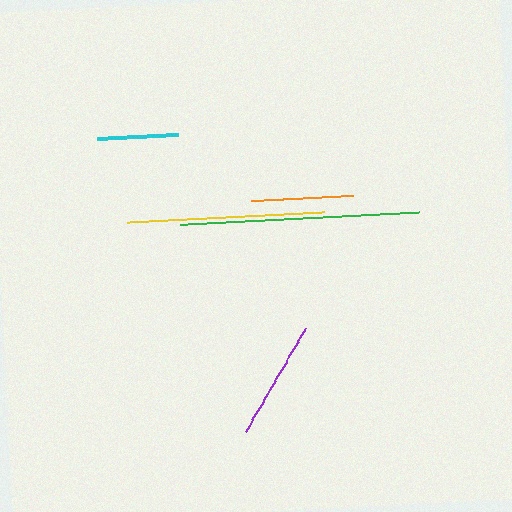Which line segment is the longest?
The green line is the longest at approximately 239 pixels.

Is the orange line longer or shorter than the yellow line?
The yellow line is longer than the orange line.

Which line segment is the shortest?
The cyan line is the shortest at approximately 82 pixels.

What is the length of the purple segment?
The purple segment is approximately 119 pixels long.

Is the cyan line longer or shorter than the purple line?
The purple line is longer than the cyan line.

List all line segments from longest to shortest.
From longest to shortest: green, yellow, purple, orange, cyan.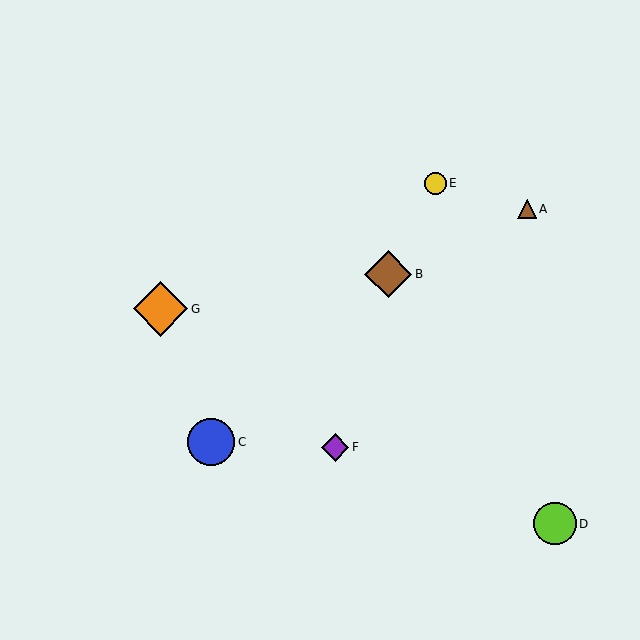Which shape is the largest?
The orange diamond (labeled G) is the largest.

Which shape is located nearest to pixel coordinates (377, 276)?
The brown diamond (labeled B) at (388, 274) is nearest to that location.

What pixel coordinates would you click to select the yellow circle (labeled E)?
Click at (435, 183) to select the yellow circle E.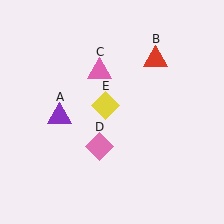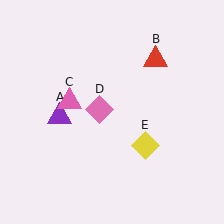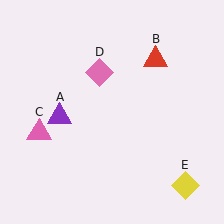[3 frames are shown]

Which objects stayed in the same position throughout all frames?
Purple triangle (object A) and red triangle (object B) remained stationary.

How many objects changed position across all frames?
3 objects changed position: pink triangle (object C), pink diamond (object D), yellow diamond (object E).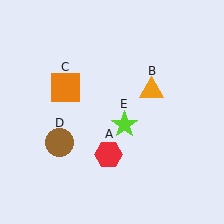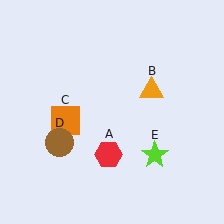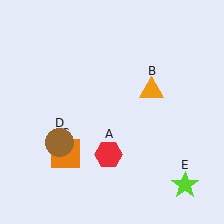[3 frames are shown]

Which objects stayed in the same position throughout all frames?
Red hexagon (object A) and orange triangle (object B) and brown circle (object D) remained stationary.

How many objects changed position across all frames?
2 objects changed position: orange square (object C), lime star (object E).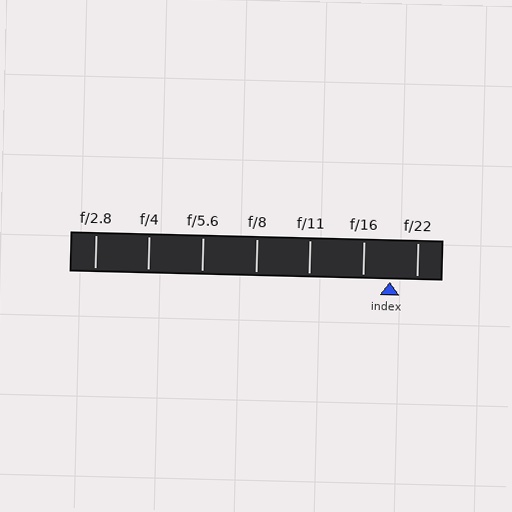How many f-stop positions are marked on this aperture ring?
There are 7 f-stop positions marked.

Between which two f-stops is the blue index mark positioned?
The index mark is between f/16 and f/22.